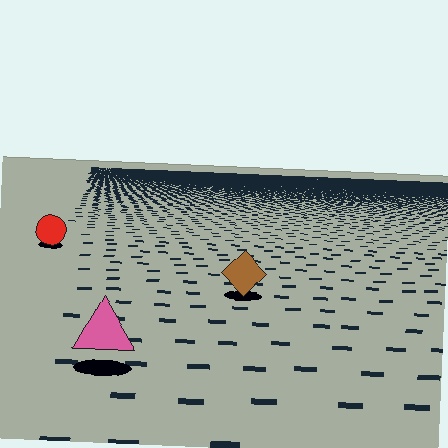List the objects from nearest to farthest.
From nearest to farthest: the pink triangle, the brown diamond, the red circle.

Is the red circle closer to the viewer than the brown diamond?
No. The brown diamond is closer — you can tell from the texture gradient: the ground texture is coarser near it.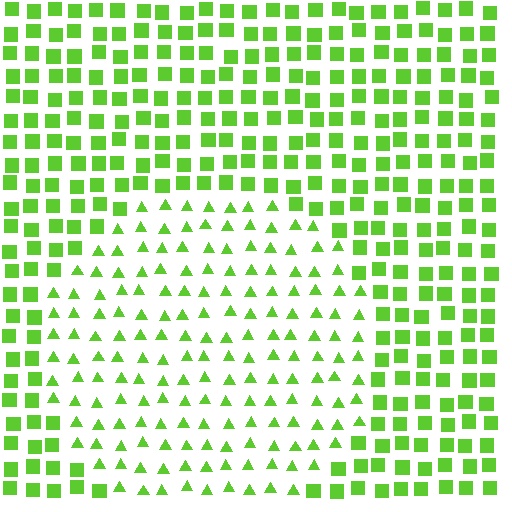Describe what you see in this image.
The image is filled with small lime elements arranged in a uniform grid. A circle-shaped region contains triangles, while the surrounding area contains squares. The boundary is defined purely by the change in element shape.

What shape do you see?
I see a circle.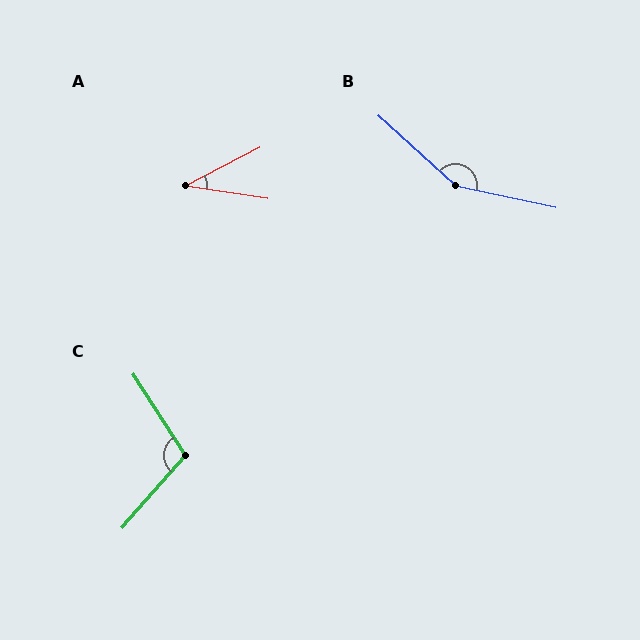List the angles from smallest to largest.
A (36°), C (106°), B (150°).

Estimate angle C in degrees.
Approximately 106 degrees.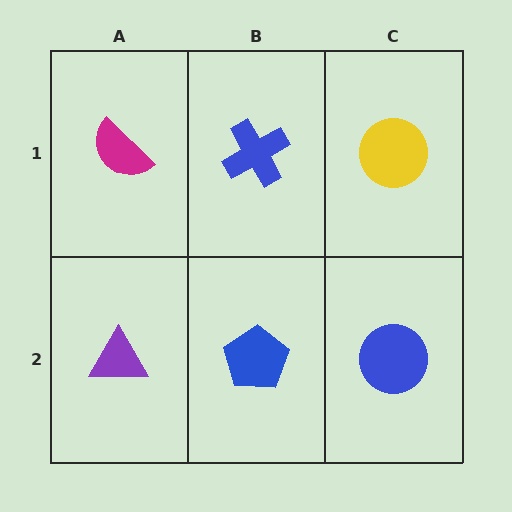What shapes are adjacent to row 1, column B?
A blue pentagon (row 2, column B), a magenta semicircle (row 1, column A), a yellow circle (row 1, column C).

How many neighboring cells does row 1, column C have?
2.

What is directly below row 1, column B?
A blue pentagon.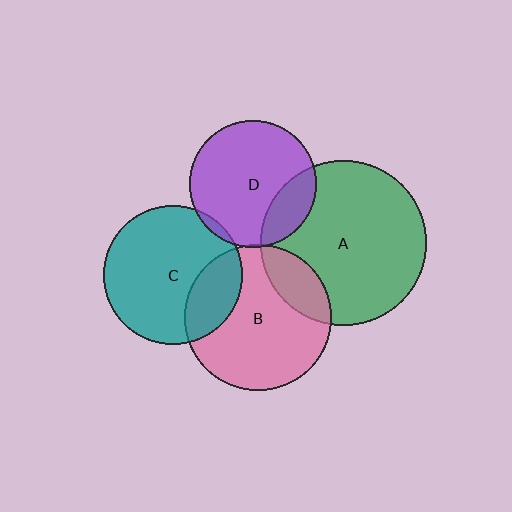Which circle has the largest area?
Circle A (green).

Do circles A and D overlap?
Yes.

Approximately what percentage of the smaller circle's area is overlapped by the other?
Approximately 20%.